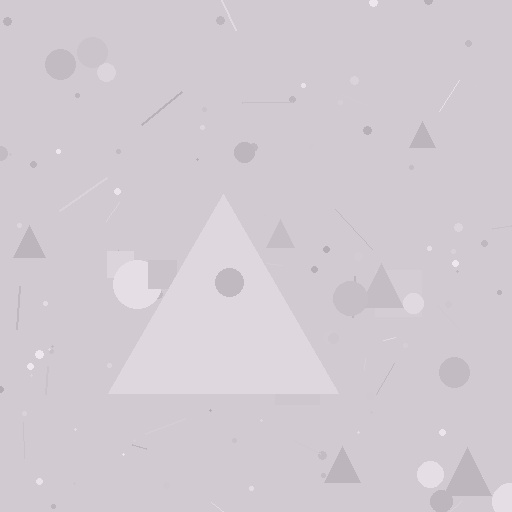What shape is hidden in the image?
A triangle is hidden in the image.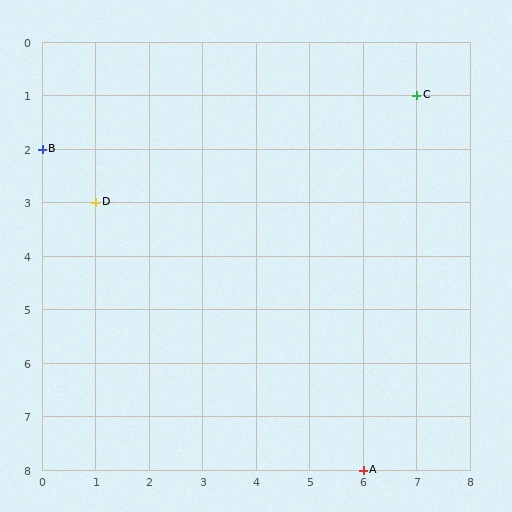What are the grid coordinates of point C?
Point C is at grid coordinates (7, 1).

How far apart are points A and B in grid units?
Points A and B are 6 columns and 6 rows apart (about 8.5 grid units diagonally).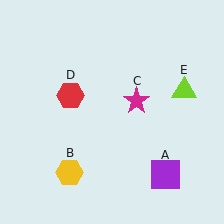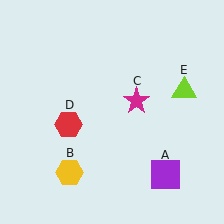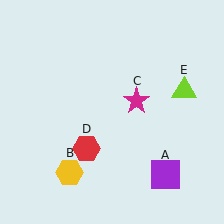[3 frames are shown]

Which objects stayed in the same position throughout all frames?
Purple square (object A) and yellow hexagon (object B) and magenta star (object C) and lime triangle (object E) remained stationary.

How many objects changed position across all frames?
1 object changed position: red hexagon (object D).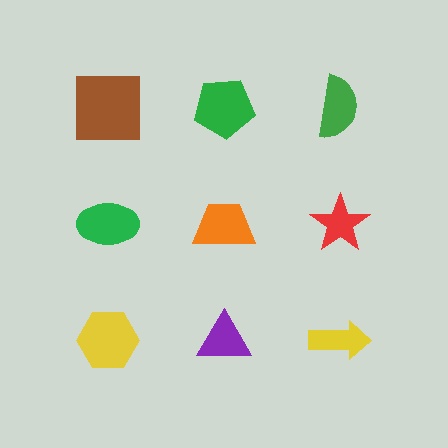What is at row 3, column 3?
A yellow arrow.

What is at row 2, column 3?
A red star.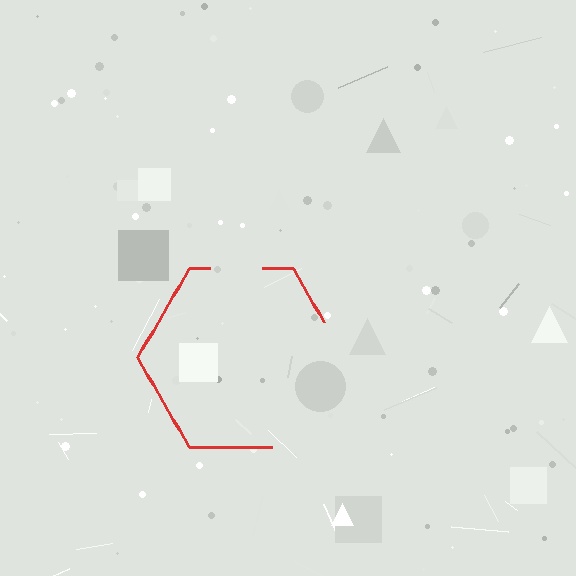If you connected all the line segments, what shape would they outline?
They would outline a hexagon.